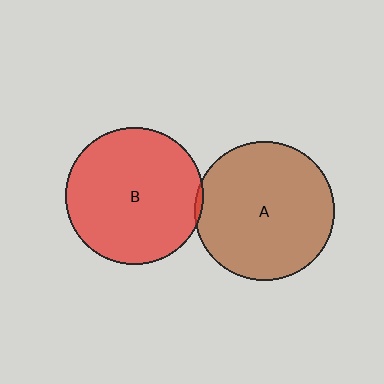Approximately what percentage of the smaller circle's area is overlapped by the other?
Approximately 5%.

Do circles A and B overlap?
Yes.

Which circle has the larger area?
Circle A (brown).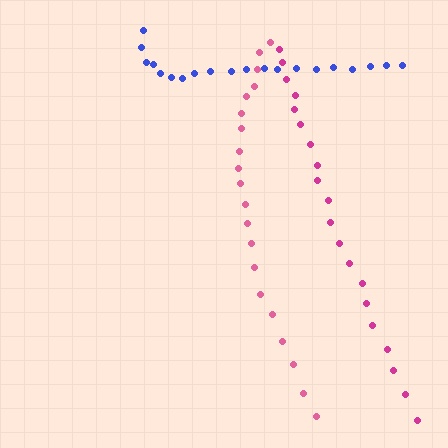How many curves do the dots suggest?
There are 3 distinct paths.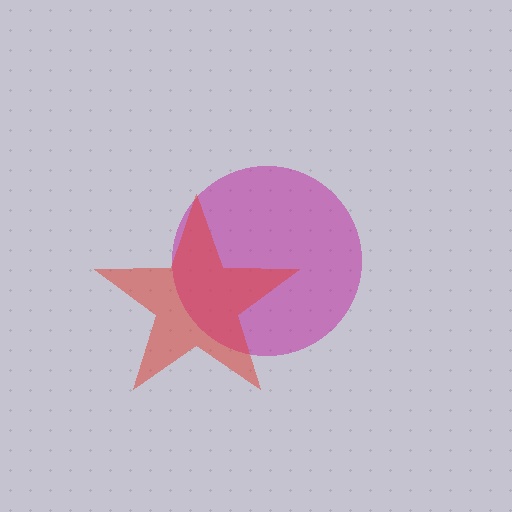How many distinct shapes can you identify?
There are 2 distinct shapes: a magenta circle, a red star.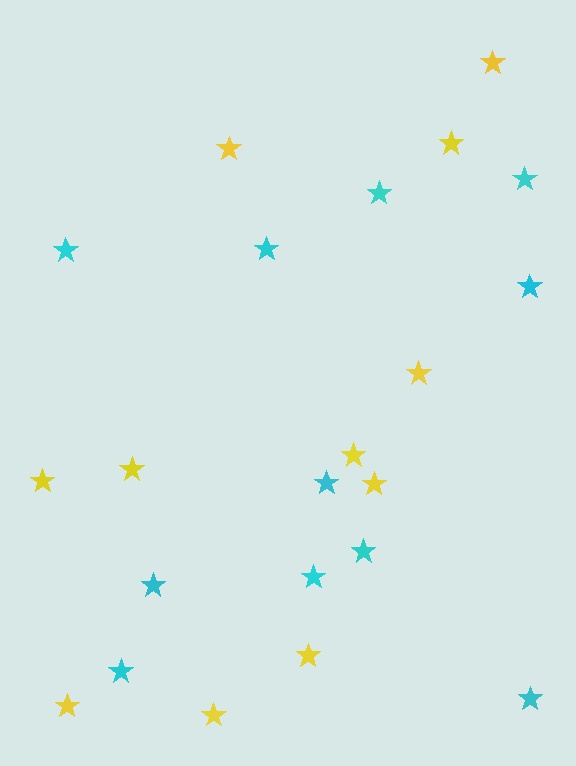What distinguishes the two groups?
There are 2 groups: one group of yellow stars (11) and one group of cyan stars (11).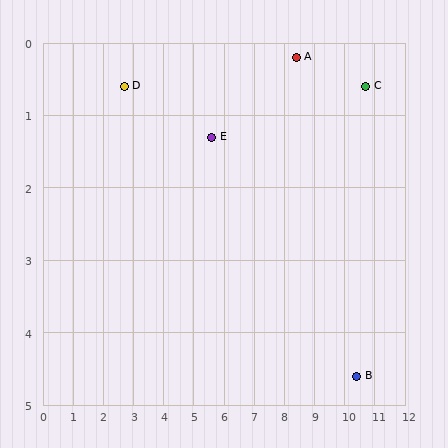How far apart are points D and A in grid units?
Points D and A are about 5.7 grid units apart.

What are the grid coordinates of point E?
Point E is at approximately (5.6, 1.3).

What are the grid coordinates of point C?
Point C is at approximately (10.7, 0.6).